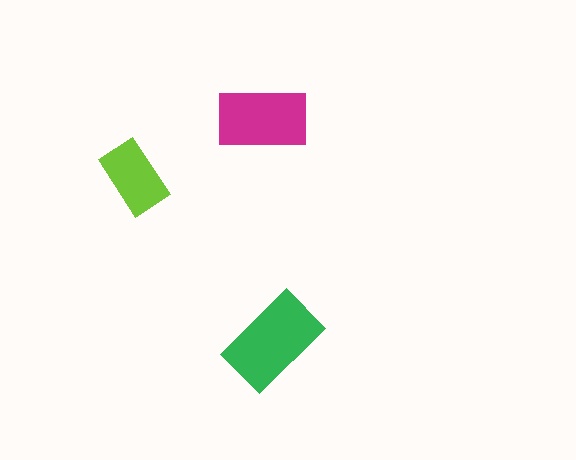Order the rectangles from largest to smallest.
the green one, the magenta one, the lime one.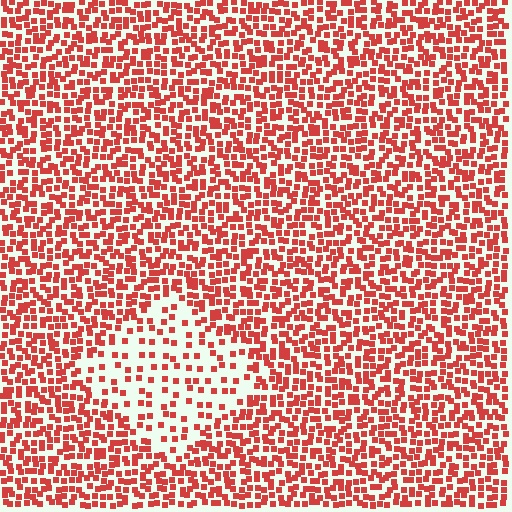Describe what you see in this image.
The image contains small red elements arranged at two different densities. A diamond-shaped region is visible where the elements are less densely packed than the surrounding area.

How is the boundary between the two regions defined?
The boundary is defined by a change in element density (approximately 2.5x ratio). All elements are the same color, size, and shape.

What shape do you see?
I see a diamond.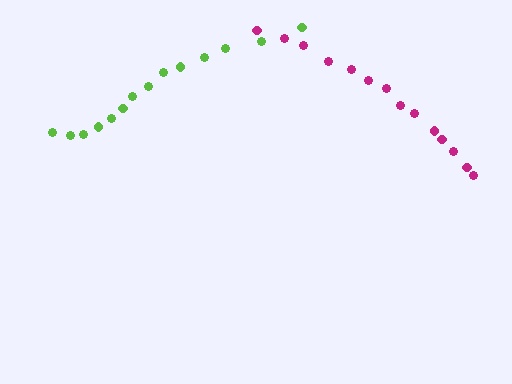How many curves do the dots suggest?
There are 2 distinct paths.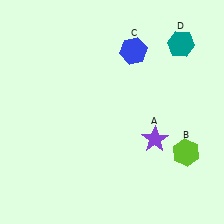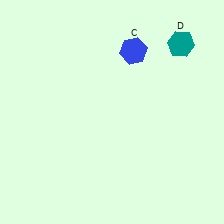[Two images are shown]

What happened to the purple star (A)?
The purple star (A) was removed in Image 2. It was in the bottom-right area of Image 1.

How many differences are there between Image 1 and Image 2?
There are 2 differences between the two images.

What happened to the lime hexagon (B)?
The lime hexagon (B) was removed in Image 2. It was in the bottom-right area of Image 1.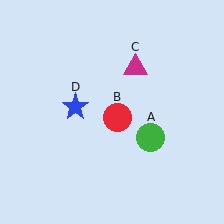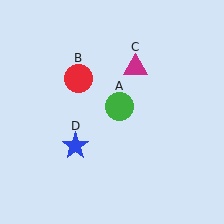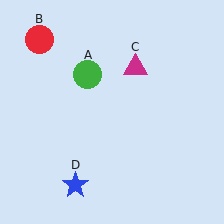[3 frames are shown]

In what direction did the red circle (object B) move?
The red circle (object B) moved up and to the left.